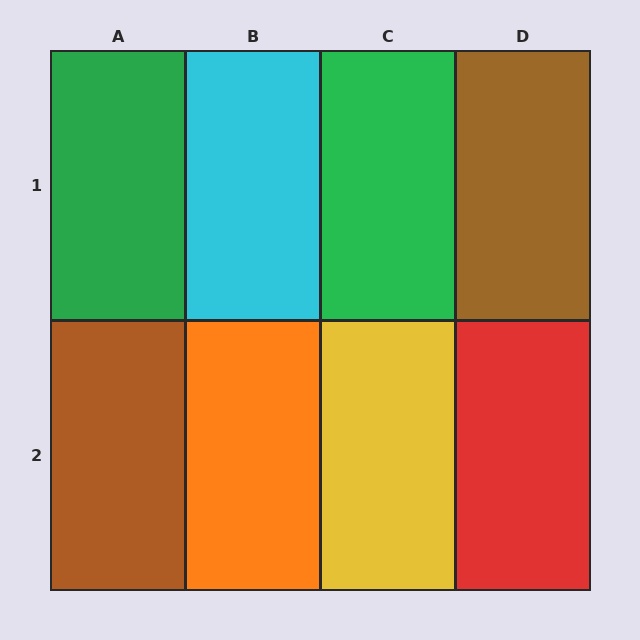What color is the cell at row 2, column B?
Orange.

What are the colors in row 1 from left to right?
Green, cyan, green, brown.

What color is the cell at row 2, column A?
Brown.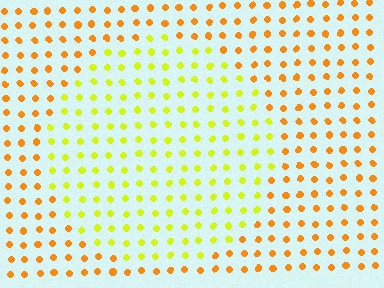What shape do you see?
I see a circle.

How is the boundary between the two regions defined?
The boundary is defined purely by a slight shift in hue (about 38 degrees). Spacing, size, and orientation are identical on both sides.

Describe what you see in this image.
The image is filled with small orange elements in a uniform arrangement. A circle-shaped region is visible where the elements are tinted to a slightly different hue, forming a subtle color boundary.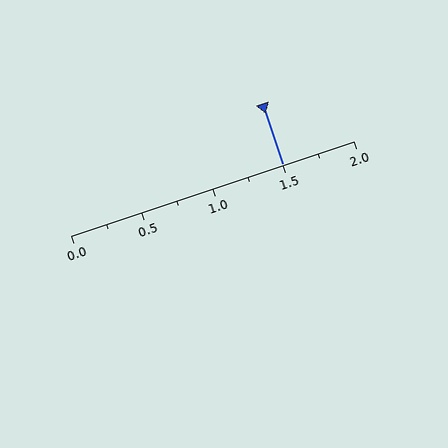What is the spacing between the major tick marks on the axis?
The major ticks are spaced 0.5 apart.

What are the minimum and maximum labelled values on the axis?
The axis runs from 0.0 to 2.0.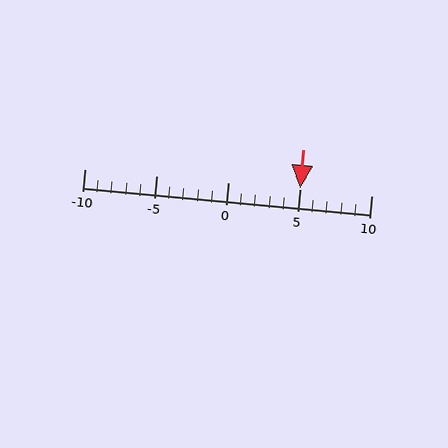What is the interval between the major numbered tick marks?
The major tick marks are spaced 5 units apart.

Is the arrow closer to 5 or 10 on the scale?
The arrow is closer to 5.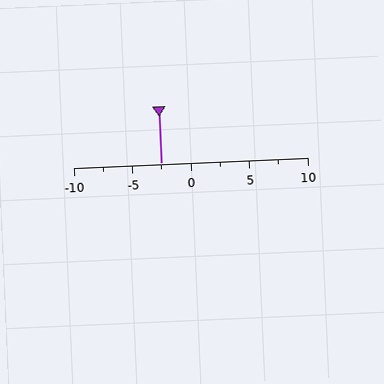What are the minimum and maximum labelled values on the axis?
The axis runs from -10 to 10.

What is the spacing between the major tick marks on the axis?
The major ticks are spaced 5 apart.